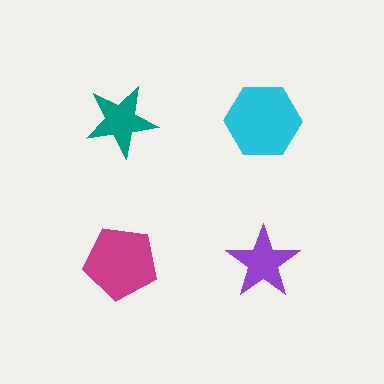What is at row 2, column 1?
A magenta pentagon.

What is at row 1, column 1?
A teal star.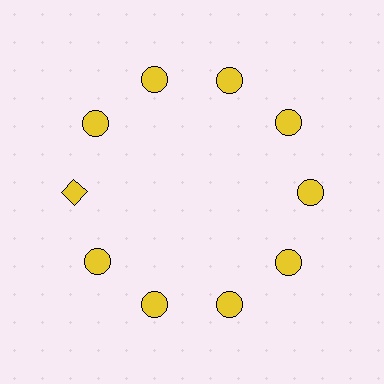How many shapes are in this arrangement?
There are 10 shapes arranged in a ring pattern.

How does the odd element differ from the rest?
It has a different shape: diamond instead of circle.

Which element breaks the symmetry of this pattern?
The yellow diamond at roughly the 9 o'clock position breaks the symmetry. All other shapes are yellow circles.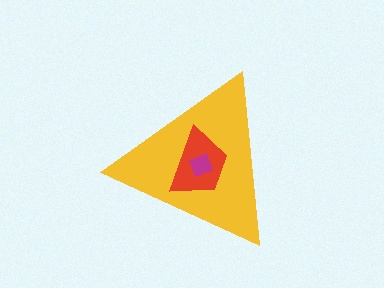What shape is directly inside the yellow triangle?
The red trapezoid.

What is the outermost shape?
The yellow triangle.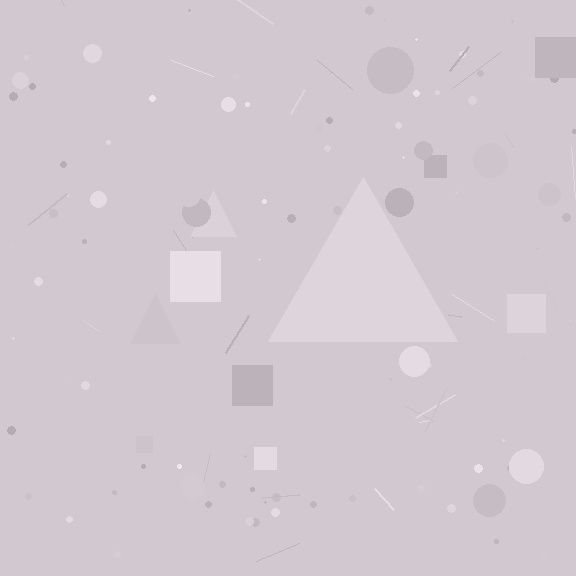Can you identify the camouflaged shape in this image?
The camouflaged shape is a triangle.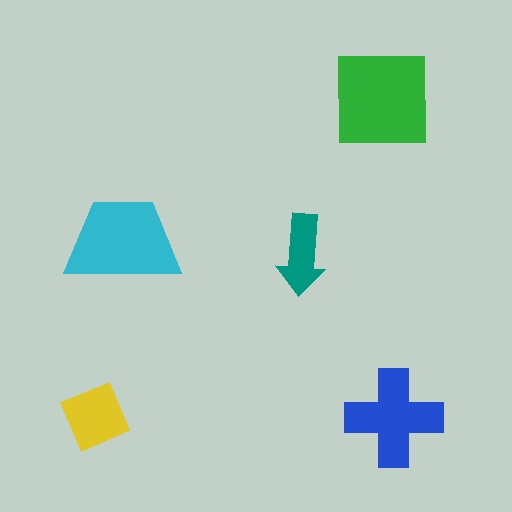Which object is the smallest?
The teal arrow.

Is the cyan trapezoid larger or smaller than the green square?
Smaller.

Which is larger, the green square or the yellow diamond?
The green square.